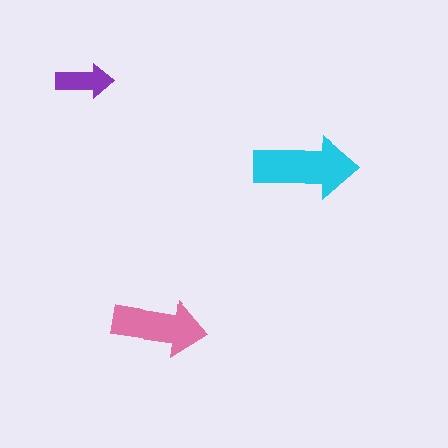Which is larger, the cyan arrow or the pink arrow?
The cyan one.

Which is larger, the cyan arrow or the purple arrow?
The cyan one.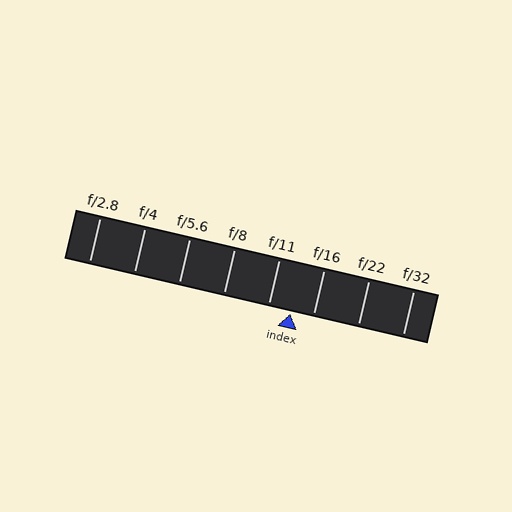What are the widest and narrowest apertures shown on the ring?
The widest aperture shown is f/2.8 and the narrowest is f/32.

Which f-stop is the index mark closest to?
The index mark is closest to f/16.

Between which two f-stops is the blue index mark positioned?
The index mark is between f/11 and f/16.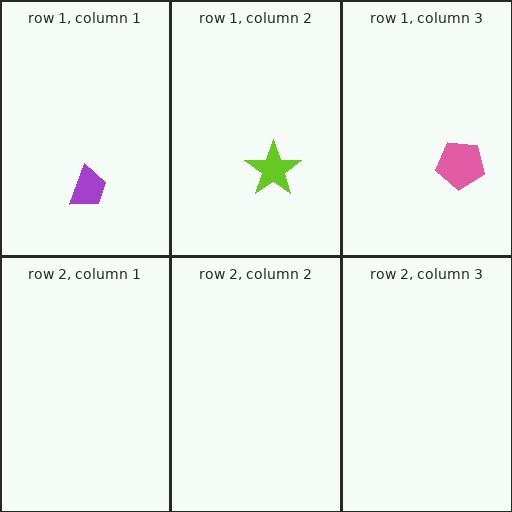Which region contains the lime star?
The row 1, column 2 region.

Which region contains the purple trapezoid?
The row 1, column 1 region.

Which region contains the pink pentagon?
The row 1, column 3 region.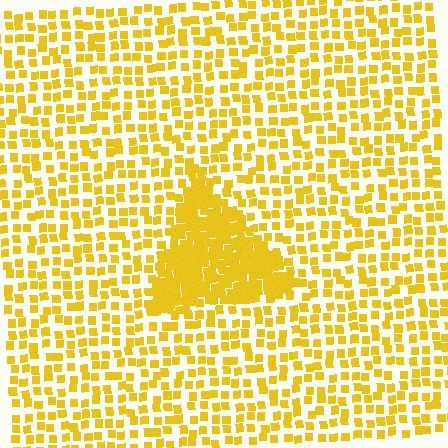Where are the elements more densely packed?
The elements are more densely packed inside the triangle boundary.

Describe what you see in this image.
The image contains small yellow elements arranged at two different densities. A triangle-shaped region is visible where the elements are more densely packed than the surrounding area.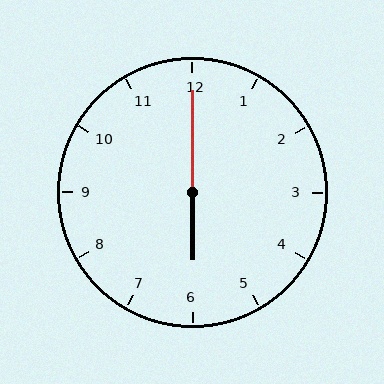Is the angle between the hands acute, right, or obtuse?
It is obtuse.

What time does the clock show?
6:00.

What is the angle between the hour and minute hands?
Approximately 180 degrees.